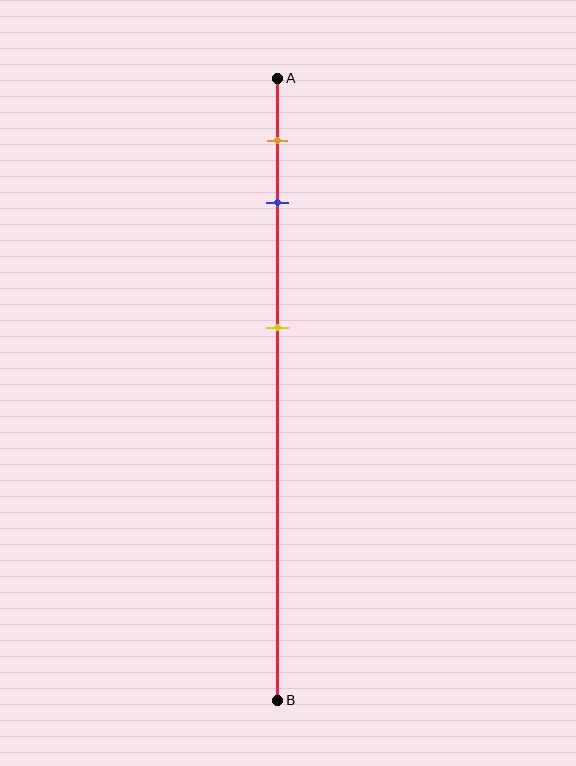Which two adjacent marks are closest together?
The orange and blue marks are the closest adjacent pair.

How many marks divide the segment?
There are 3 marks dividing the segment.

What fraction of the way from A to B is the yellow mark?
The yellow mark is approximately 40% (0.4) of the way from A to B.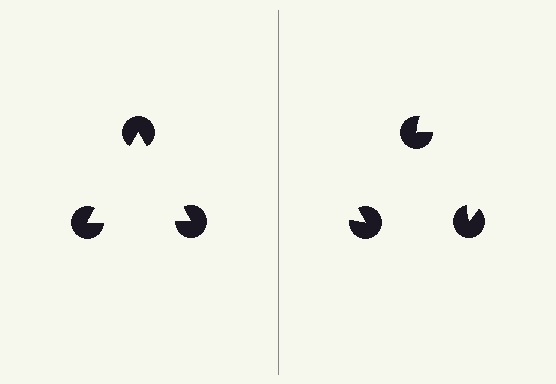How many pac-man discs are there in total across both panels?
6 — 3 on each side.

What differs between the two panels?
The pac-man discs are positioned identically on both sides; only the wedge orientations differ. On the left they align to a triangle; on the right they are misaligned.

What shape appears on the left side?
An illusory triangle.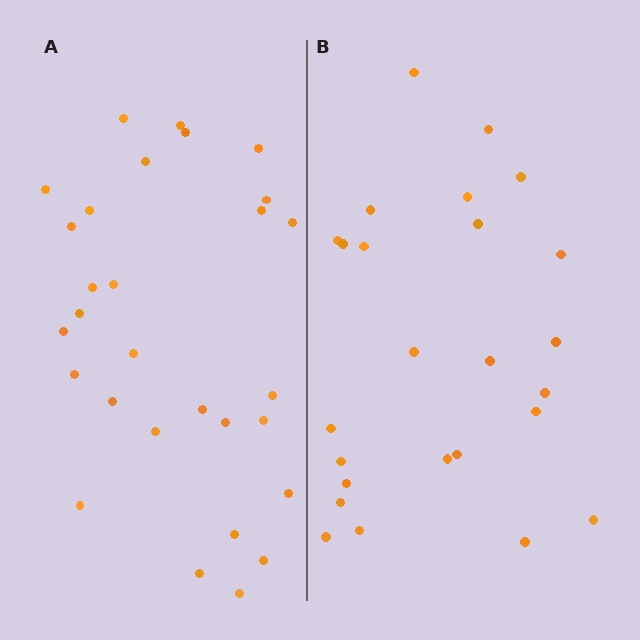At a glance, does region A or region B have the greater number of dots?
Region A (the left region) has more dots.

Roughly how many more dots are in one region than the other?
Region A has about 4 more dots than region B.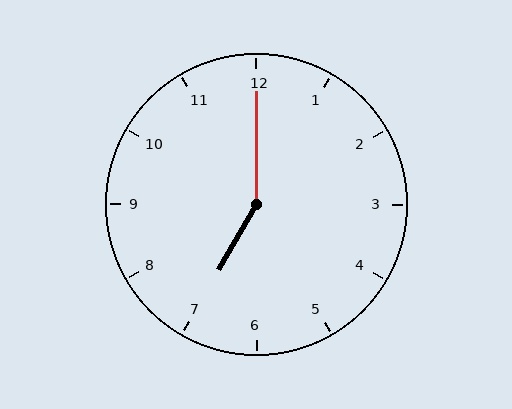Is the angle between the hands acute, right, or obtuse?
It is obtuse.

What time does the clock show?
7:00.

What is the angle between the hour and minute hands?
Approximately 150 degrees.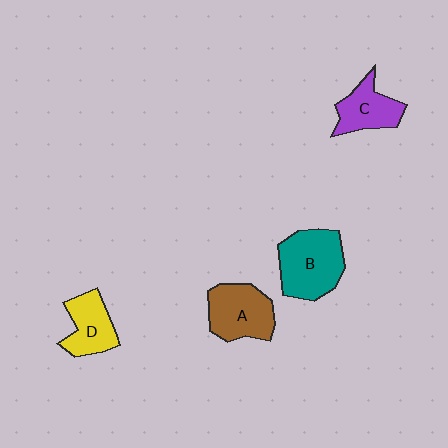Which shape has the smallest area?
Shape C (purple).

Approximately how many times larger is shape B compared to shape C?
Approximately 1.5 times.